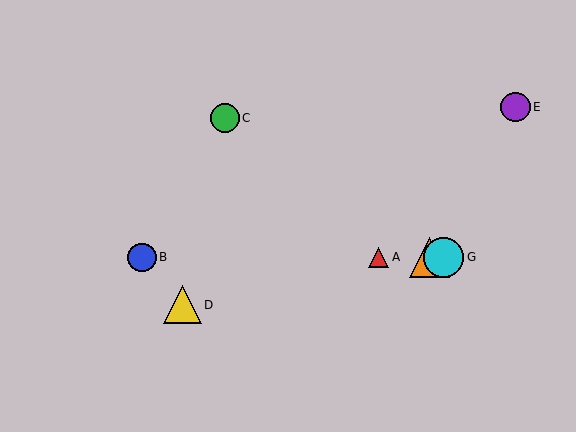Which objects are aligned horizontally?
Objects A, B, F, G are aligned horizontally.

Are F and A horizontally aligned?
Yes, both are at y≈257.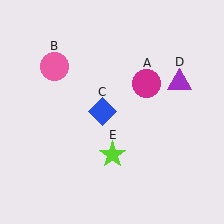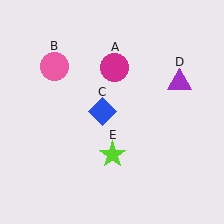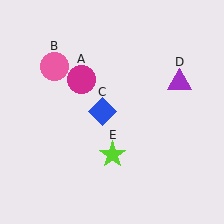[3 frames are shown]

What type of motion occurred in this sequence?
The magenta circle (object A) rotated counterclockwise around the center of the scene.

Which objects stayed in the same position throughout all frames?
Pink circle (object B) and blue diamond (object C) and purple triangle (object D) and lime star (object E) remained stationary.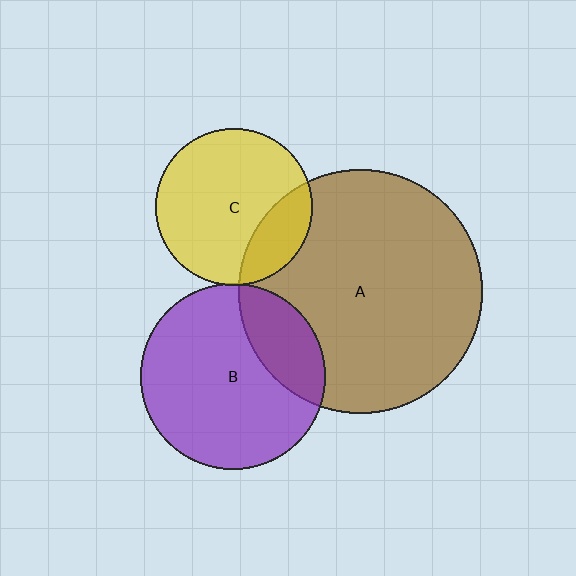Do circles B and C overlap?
Yes.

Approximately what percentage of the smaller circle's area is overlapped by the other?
Approximately 5%.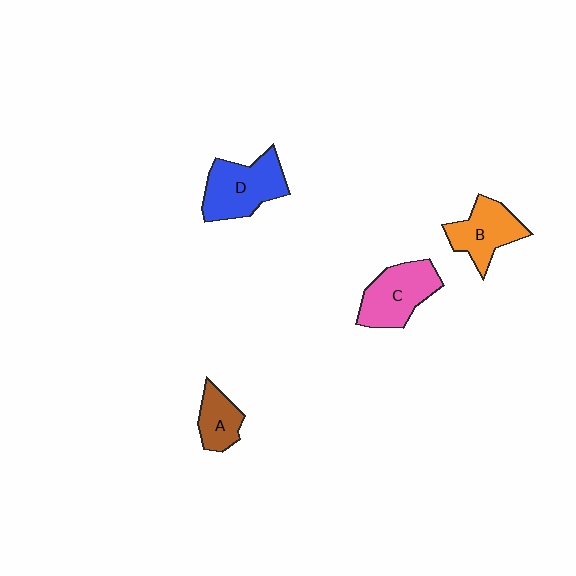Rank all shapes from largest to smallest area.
From largest to smallest: D (blue), C (pink), B (orange), A (brown).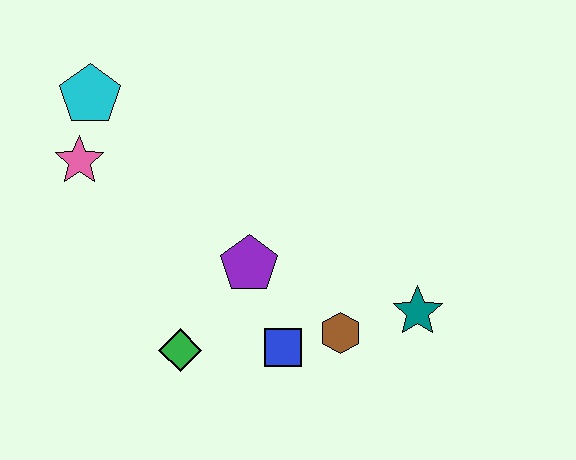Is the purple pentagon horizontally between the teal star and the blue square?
No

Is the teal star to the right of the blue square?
Yes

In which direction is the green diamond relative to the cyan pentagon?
The green diamond is below the cyan pentagon.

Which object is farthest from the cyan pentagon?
The teal star is farthest from the cyan pentagon.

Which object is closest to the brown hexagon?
The blue square is closest to the brown hexagon.